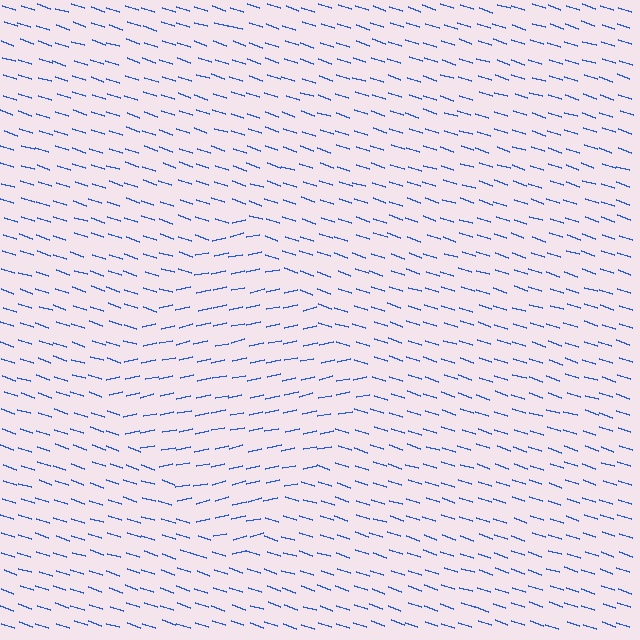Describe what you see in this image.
The image is filled with small blue line segments. A diamond region in the image has lines oriented differently from the surrounding lines, creating a visible texture boundary.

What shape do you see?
I see a diamond.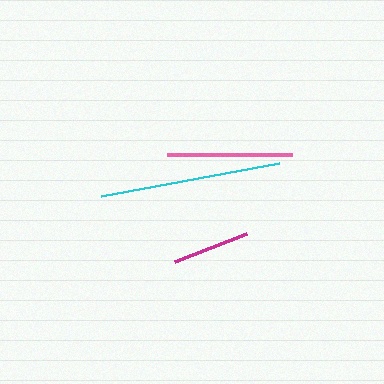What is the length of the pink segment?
The pink segment is approximately 125 pixels long.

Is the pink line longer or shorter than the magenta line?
The pink line is longer than the magenta line.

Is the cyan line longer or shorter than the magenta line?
The cyan line is longer than the magenta line.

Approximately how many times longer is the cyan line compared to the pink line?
The cyan line is approximately 1.4 times the length of the pink line.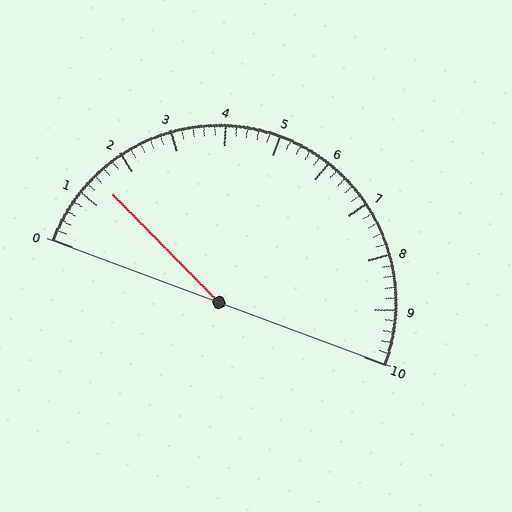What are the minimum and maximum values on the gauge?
The gauge ranges from 0 to 10.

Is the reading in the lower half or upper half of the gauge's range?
The reading is in the lower half of the range (0 to 10).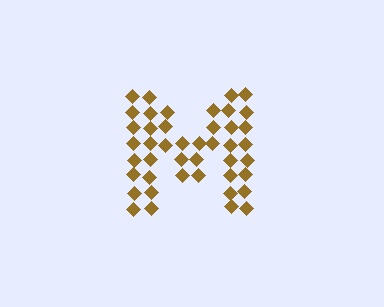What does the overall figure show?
The overall figure shows the letter M.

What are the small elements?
The small elements are diamonds.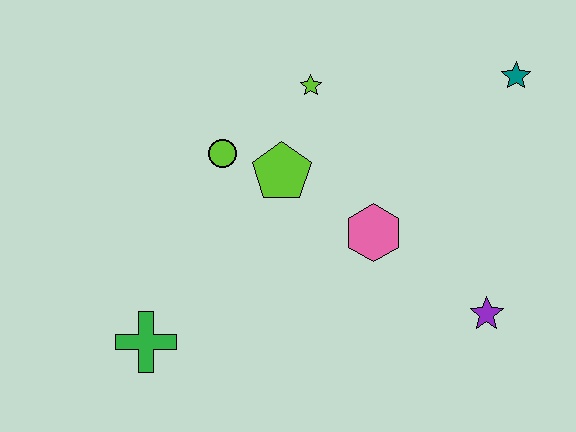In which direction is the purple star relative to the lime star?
The purple star is below the lime star.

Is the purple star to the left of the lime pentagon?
No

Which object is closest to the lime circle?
The lime pentagon is closest to the lime circle.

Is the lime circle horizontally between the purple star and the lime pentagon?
No